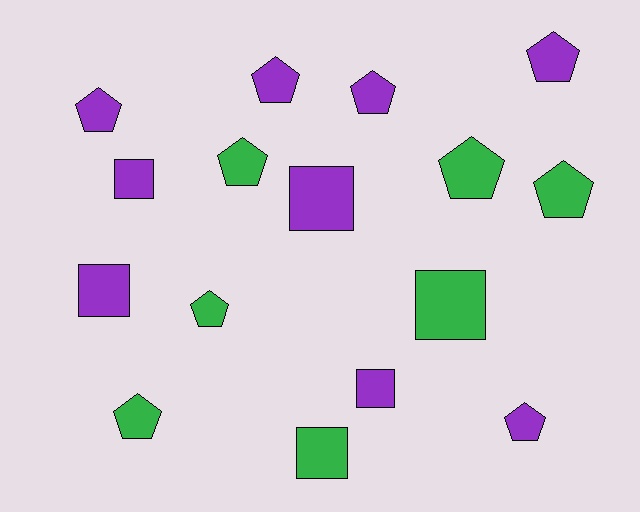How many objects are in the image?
There are 16 objects.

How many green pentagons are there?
There are 5 green pentagons.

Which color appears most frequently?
Purple, with 9 objects.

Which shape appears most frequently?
Pentagon, with 10 objects.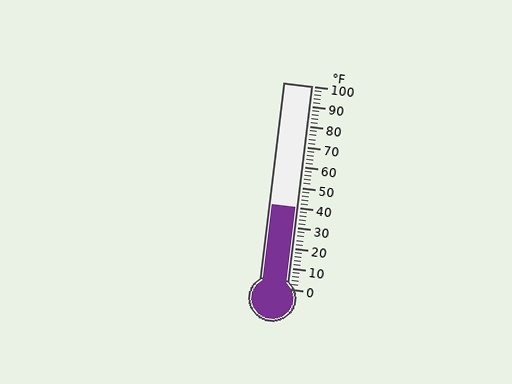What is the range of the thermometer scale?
The thermometer scale ranges from 0°F to 100°F.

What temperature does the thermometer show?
The thermometer shows approximately 40°F.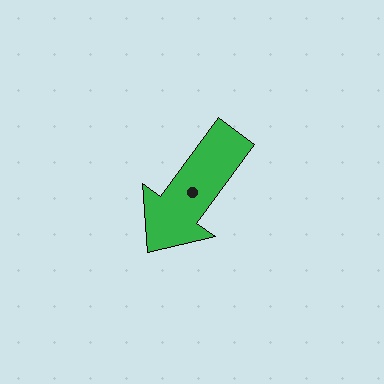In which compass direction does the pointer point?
Southwest.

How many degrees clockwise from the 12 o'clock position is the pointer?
Approximately 216 degrees.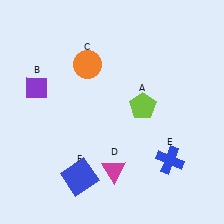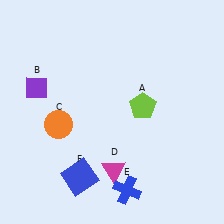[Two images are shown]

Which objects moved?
The objects that moved are: the orange circle (C), the blue cross (E).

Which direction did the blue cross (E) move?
The blue cross (E) moved left.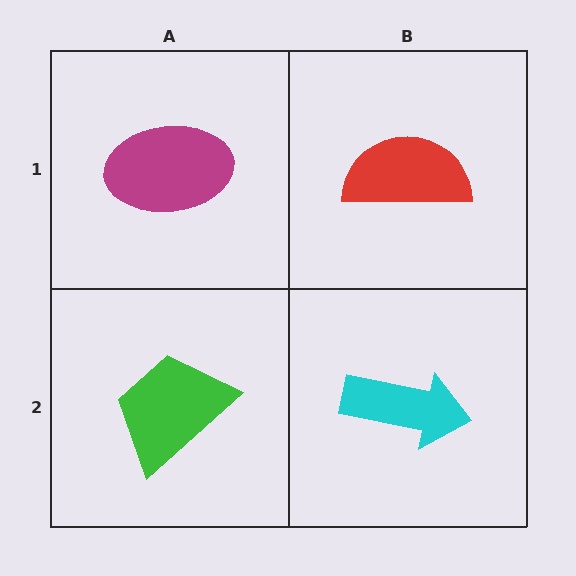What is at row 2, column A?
A green trapezoid.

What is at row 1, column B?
A red semicircle.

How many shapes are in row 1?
2 shapes.